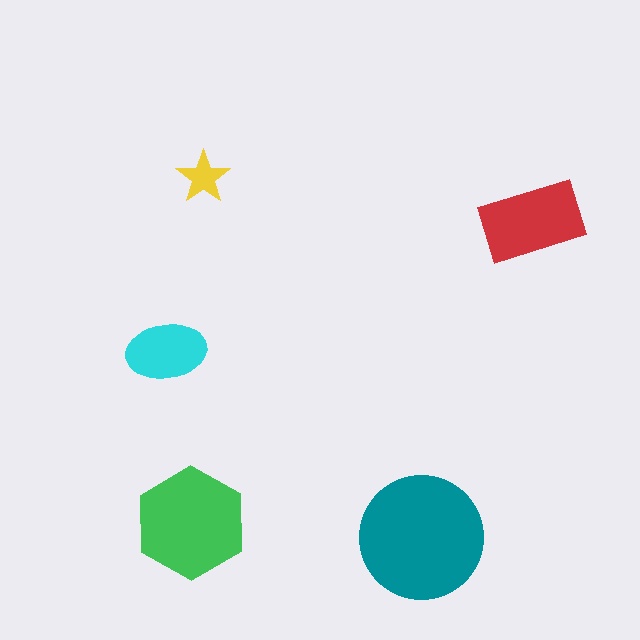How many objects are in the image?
There are 5 objects in the image.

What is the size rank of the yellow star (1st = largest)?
5th.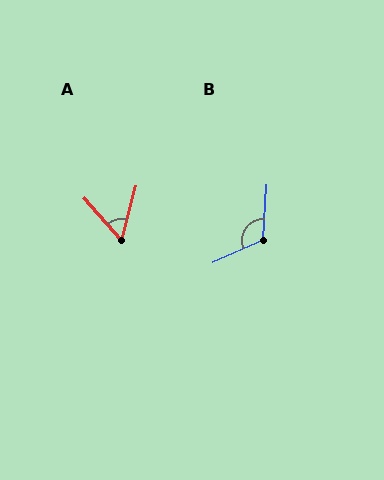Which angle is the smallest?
A, at approximately 56 degrees.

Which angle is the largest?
B, at approximately 117 degrees.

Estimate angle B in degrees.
Approximately 117 degrees.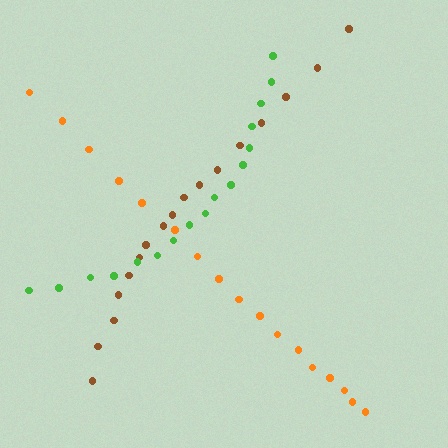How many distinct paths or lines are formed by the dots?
There are 3 distinct paths.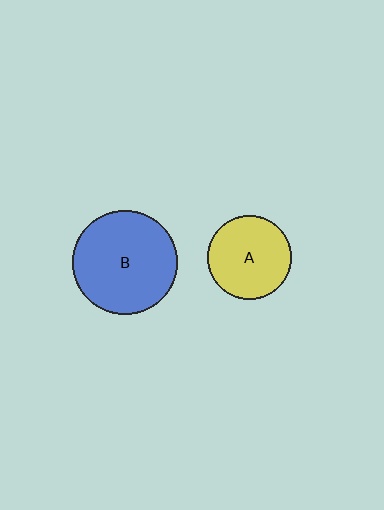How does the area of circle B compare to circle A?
Approximately 1.5 times.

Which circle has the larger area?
Circle B (blue).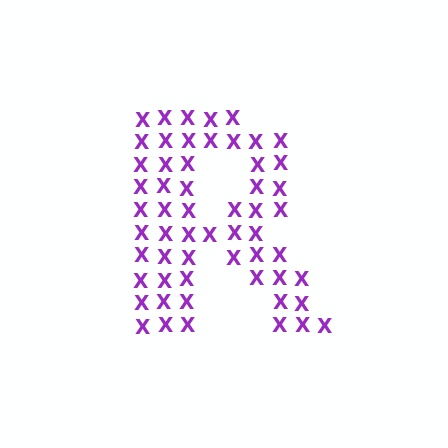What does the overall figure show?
The overall figure shows the letter R.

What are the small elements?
The small elements are letter X's.